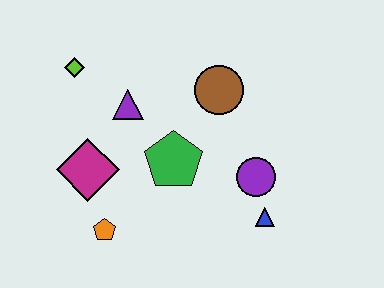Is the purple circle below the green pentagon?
Yes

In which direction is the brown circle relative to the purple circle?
The brown circle is above the purple circle.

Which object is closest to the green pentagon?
The purple triangle is closest to the green pentagon.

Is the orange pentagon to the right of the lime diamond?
Yes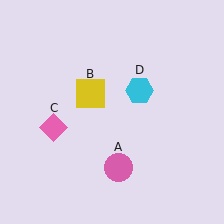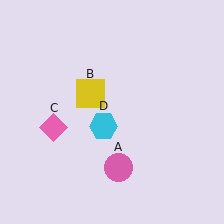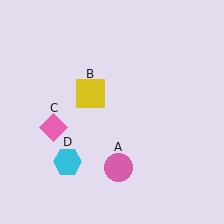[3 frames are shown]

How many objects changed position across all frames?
1 object changed position: cyan hexagon (object D).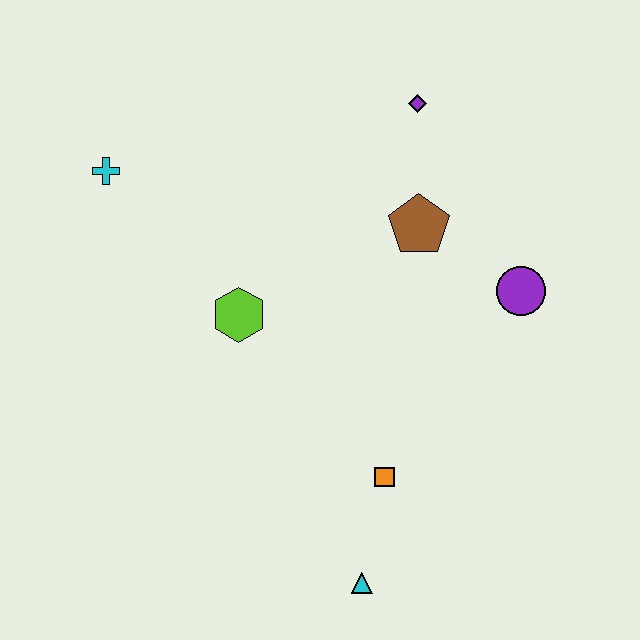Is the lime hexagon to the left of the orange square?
Yes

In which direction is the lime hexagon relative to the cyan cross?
The lime hexagon is below the cyan cross.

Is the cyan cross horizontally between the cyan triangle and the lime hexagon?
No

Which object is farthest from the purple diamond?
The cyan triangle is farthest from the purple diamond.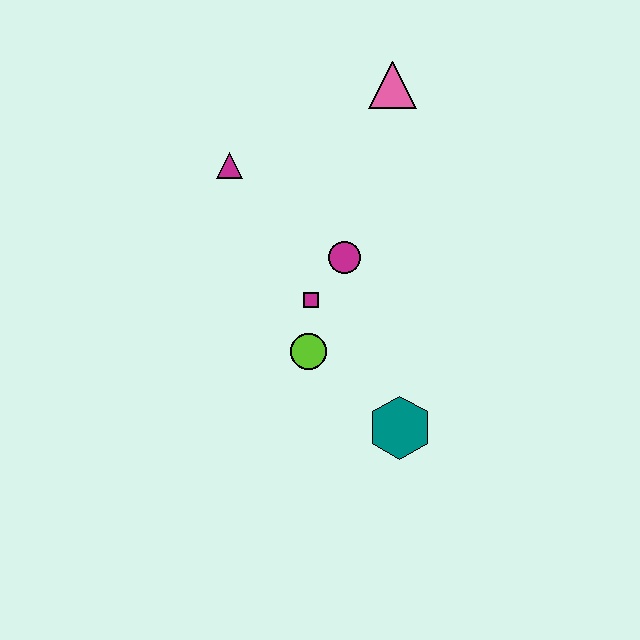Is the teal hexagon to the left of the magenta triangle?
No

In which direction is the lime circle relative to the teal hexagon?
The lime circle is to the left of the teal hexagon.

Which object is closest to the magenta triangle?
The magenta circle is closest to the magenta triangle.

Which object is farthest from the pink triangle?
The teal hexagon is farthest from the pink triangle.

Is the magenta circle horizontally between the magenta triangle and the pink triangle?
Yes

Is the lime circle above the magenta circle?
No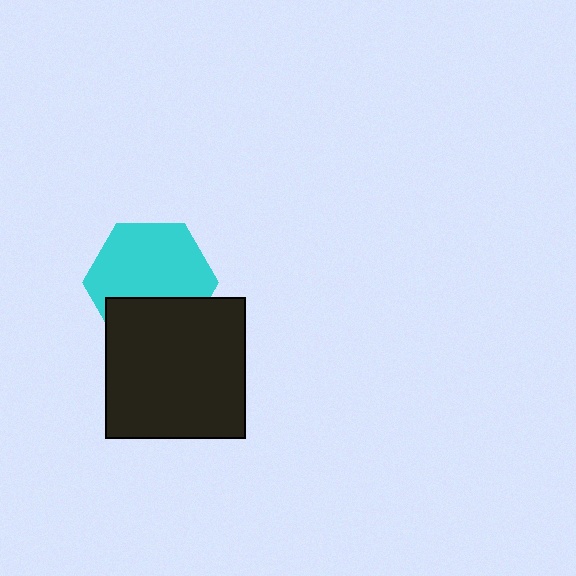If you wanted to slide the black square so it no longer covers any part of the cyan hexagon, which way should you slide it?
Slide it down — that is the most direct way to separate the two shapes.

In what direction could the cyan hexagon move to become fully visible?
The cyan hexagon could move up. That would shift it out from behind the black square entirely.